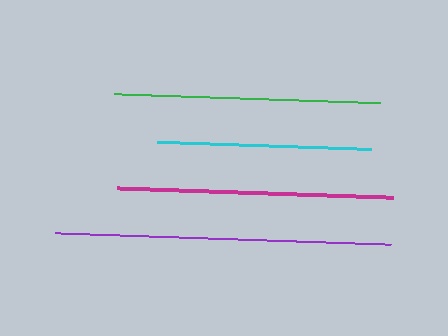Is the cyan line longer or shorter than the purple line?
The purple line is longer than the cyan line.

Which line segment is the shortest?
The cyan line is the shortest at approximately 214 pixels.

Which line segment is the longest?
The purple line is the longest at approximately 336 pixels.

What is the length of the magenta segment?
The magenta segment is approximately 276 pixels long.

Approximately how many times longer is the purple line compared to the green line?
The purple line is approximately 1.3 times the length of the green line.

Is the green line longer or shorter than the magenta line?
The magenta line is longer than the green line.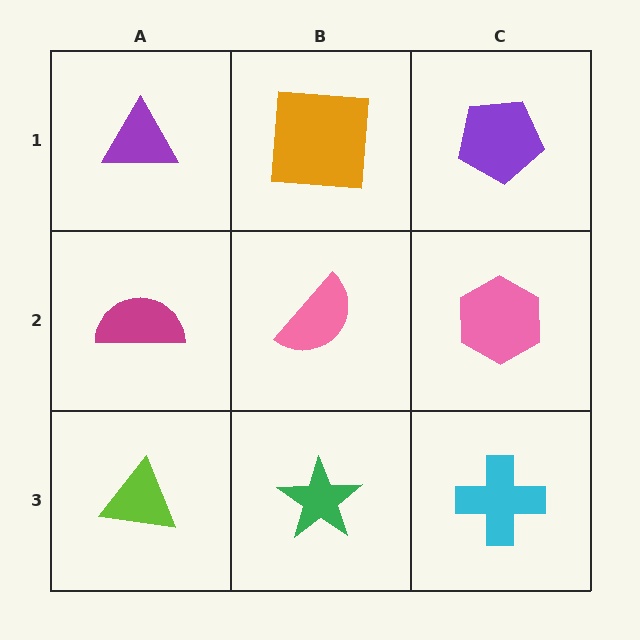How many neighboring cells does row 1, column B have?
3.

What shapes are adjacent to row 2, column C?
A purple pentagon (row 1, column C), a cyan cross (row 3, column C), a pink semicircle (row 2, column B).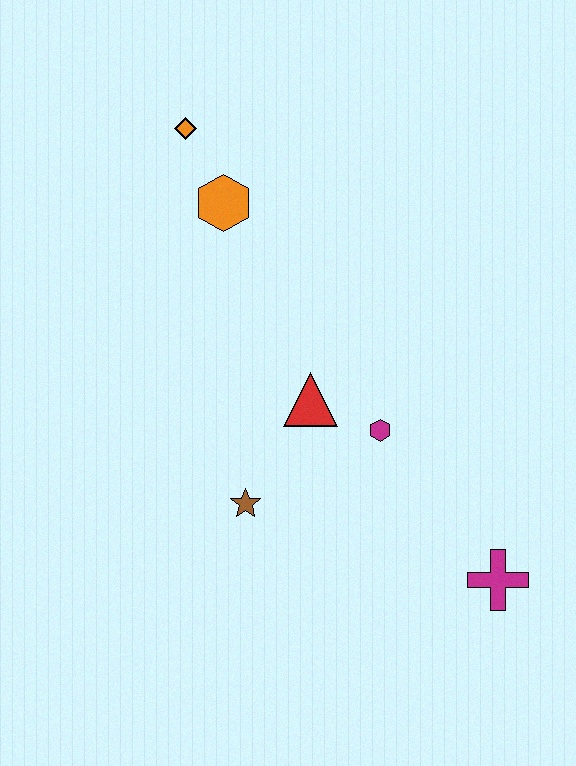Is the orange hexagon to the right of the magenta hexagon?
No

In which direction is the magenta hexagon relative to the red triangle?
The magenta hexagon is to the right of the red triangle.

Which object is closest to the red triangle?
The magenta hexagon is closest to the red triangle.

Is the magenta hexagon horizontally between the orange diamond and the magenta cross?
Yes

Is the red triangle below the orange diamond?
Yes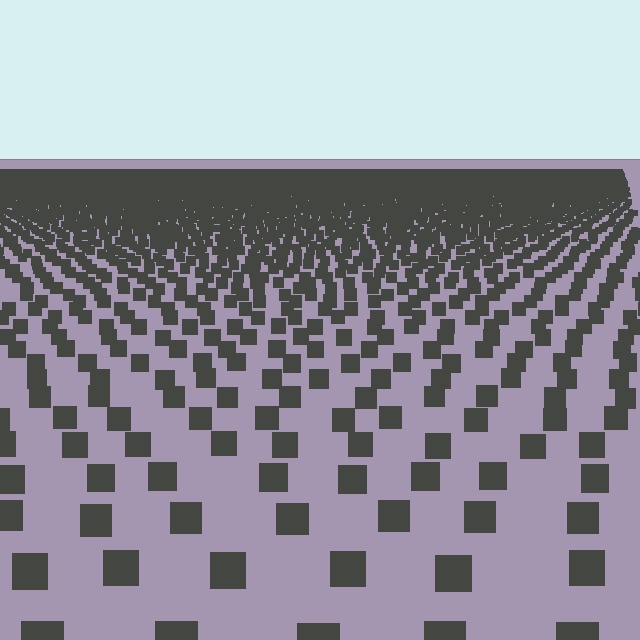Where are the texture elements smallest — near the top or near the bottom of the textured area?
Near the top.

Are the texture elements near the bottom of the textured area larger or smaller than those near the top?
Larger. Near the bottom, elements are closer to the viewer and appear at a bigger on-screen size.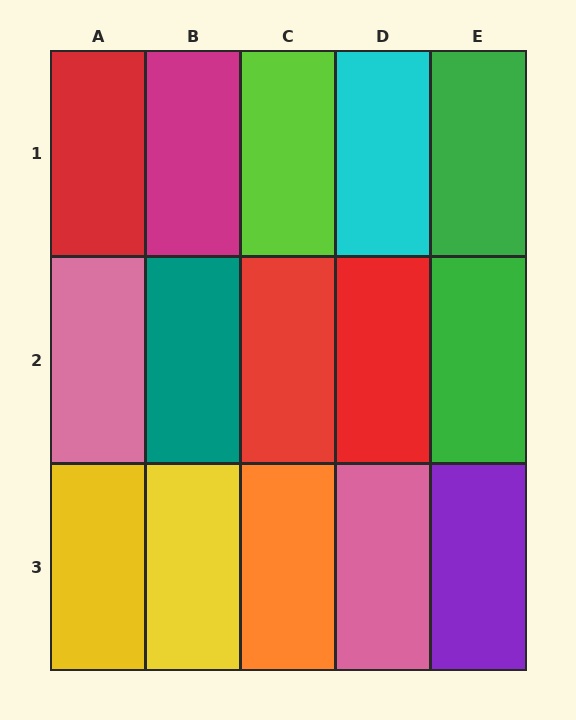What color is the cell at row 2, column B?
Teal.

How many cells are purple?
1 cell is purple.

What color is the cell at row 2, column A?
Pink.